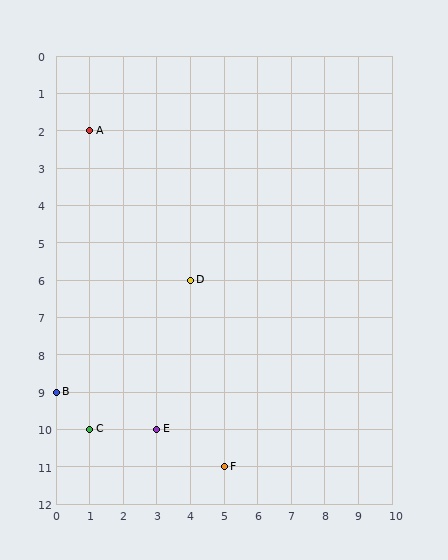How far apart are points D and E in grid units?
Points D and E are 1 column and 4 rows apart (about 4.1 grid units diagonally).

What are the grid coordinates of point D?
Point D is at grid coordinates (4, 6).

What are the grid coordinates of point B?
Point B is at grid coordinates (0, 9).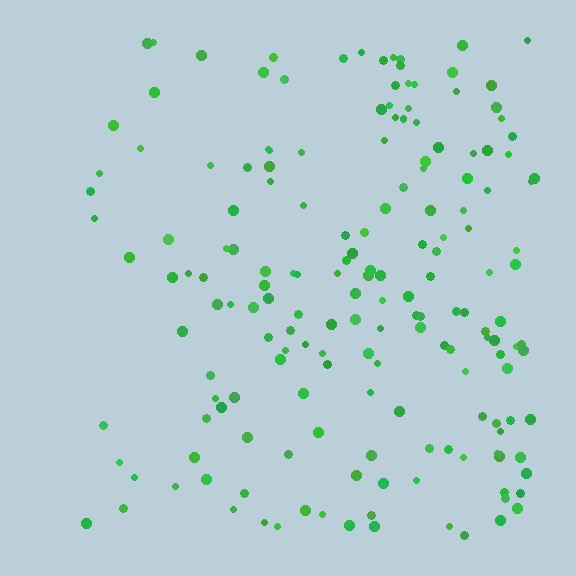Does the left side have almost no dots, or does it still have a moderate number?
Still a moderate number, just noticeably fewer than the right.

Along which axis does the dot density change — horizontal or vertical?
Horizontal.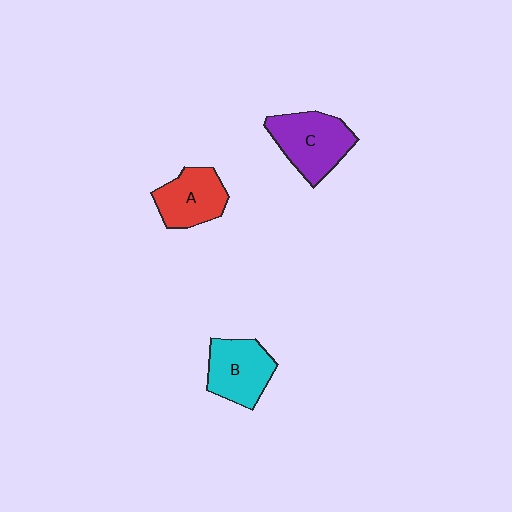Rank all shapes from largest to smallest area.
From largest to smallest: C (purple), B (cyan), A (red).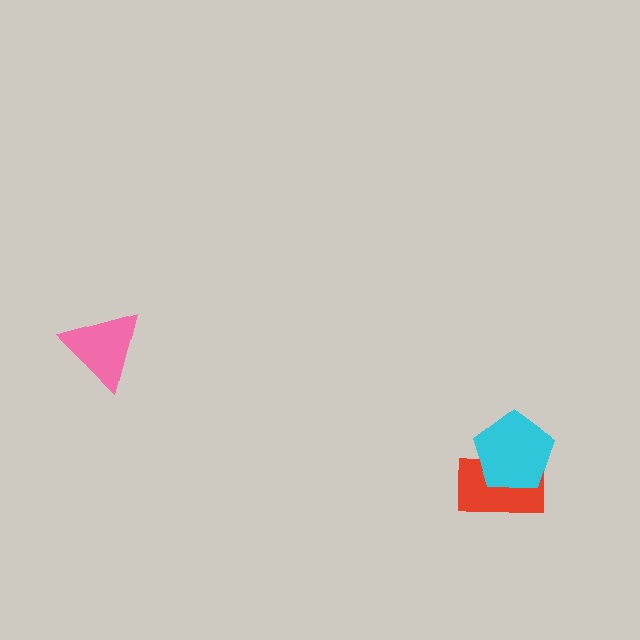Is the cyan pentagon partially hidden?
No, no other shape covers it.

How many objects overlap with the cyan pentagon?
1 object overlaps with the cyan pentagon.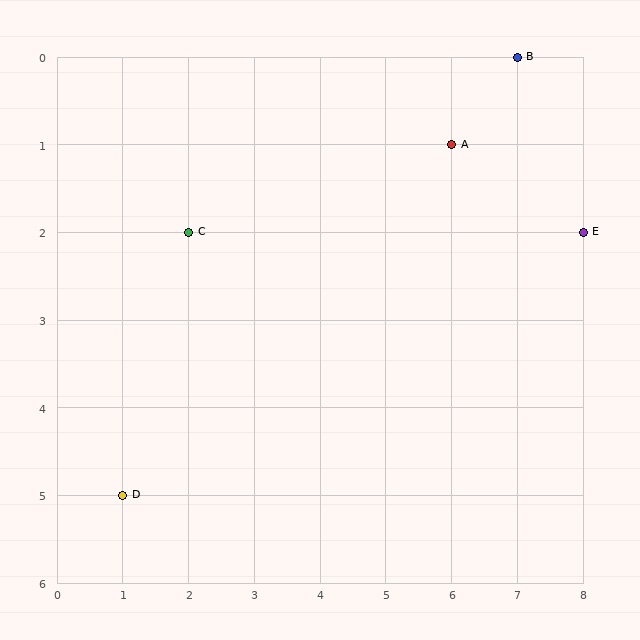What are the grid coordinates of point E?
Point E is at grid coordinates (8, 2).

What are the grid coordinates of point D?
Point D is at grid coordinates (1, 5).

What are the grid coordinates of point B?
Point B is at grid coordinates (7, 0).